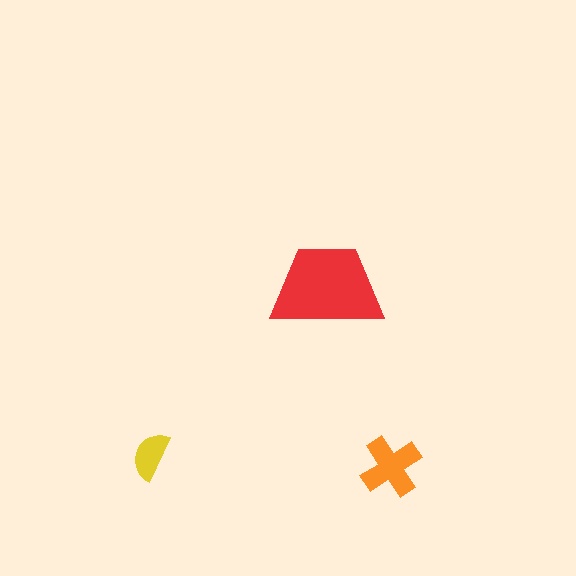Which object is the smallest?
The yellow semicircle.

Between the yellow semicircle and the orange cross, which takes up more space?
The orange cross.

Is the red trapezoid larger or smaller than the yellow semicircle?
Larger.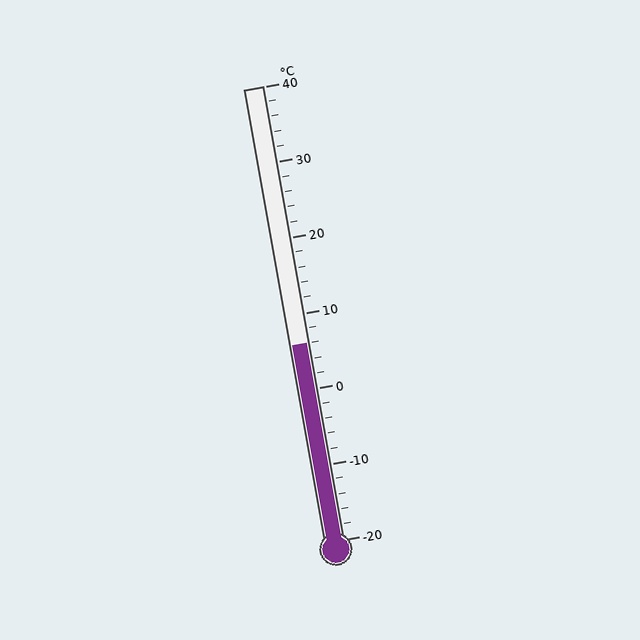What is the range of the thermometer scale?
The thermometer scale ranges from -20°C to 40°C.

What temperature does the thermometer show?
The thermometer shows approximately 6°C.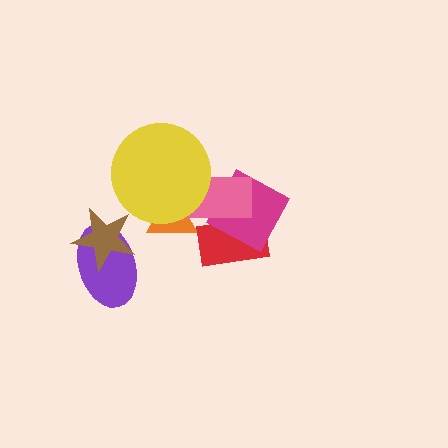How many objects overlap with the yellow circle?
2 objects overlap with the yellow circle.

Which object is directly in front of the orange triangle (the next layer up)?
The pink rectangle is directly in front of the orange triangle.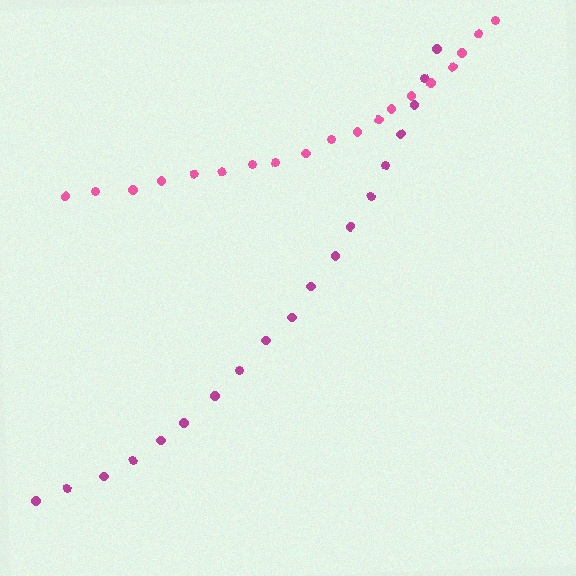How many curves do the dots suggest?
There are 2 distinct paths.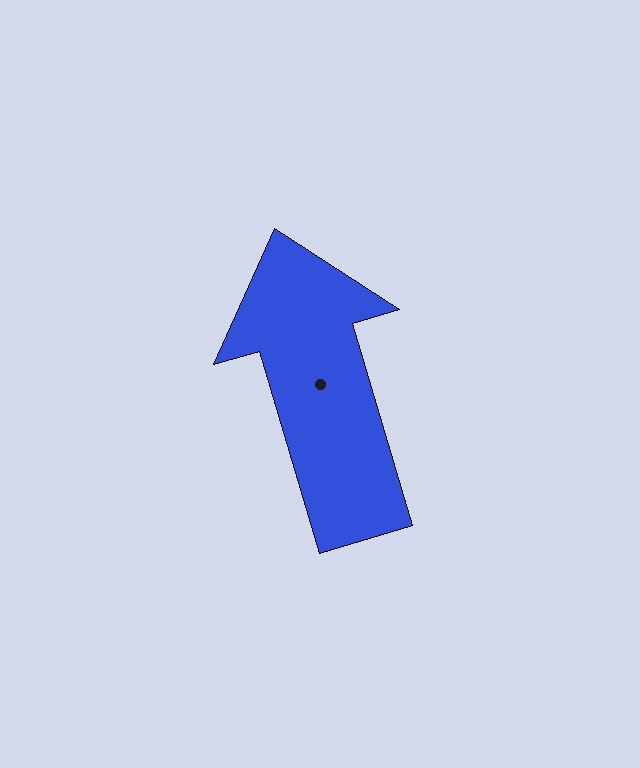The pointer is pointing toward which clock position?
Roughly 11 o'clock.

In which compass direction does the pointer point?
North.